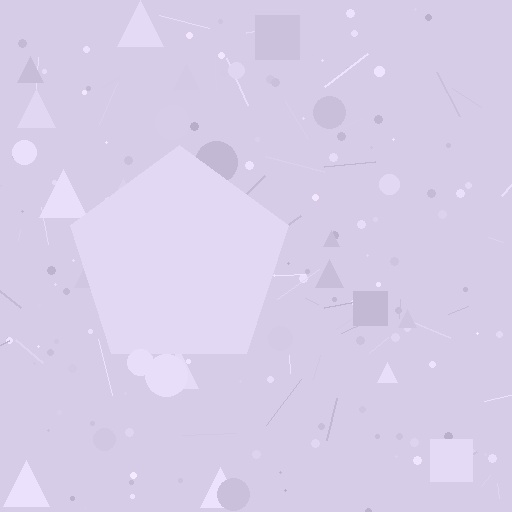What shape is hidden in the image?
A pentagon is hidden in the image.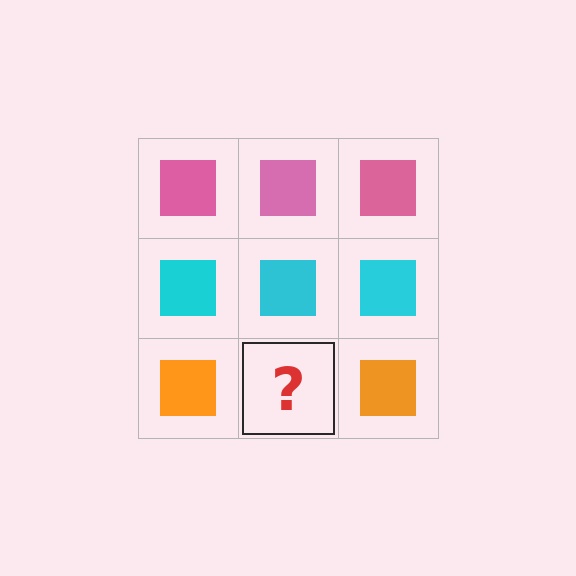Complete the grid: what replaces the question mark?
The question mark should be replaced with an orange square.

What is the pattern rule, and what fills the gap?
The rule is that each row has a consistent color. The gap should be filled with an orange square.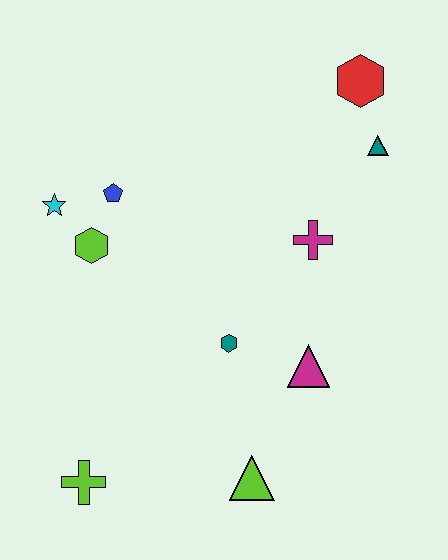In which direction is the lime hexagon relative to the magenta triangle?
The lime hexagon is to the left of the magenta triangle.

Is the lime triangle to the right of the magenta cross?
No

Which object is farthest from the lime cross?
The red hexagon is farthest from the lime cross.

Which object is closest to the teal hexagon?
The magenta triangle is closest to the teal hexagon.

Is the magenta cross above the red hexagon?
No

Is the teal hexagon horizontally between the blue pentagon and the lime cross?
No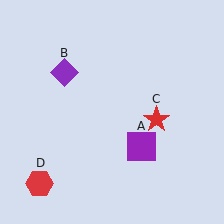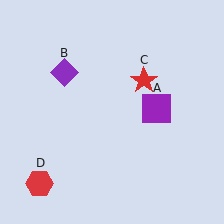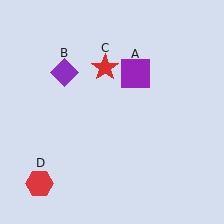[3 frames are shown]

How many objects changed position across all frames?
2 objects changed position: purple square (object A), red star (object C).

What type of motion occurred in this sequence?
The purple square (object A), red star (object C) rotated counterclockwise around the center of the scene.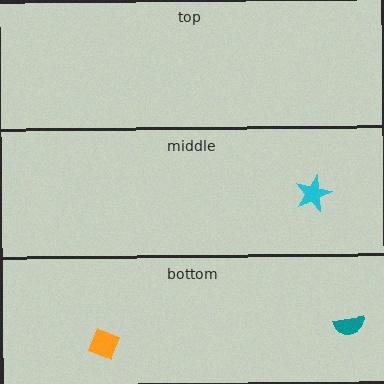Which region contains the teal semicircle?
The bottom region.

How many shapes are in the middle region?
1.